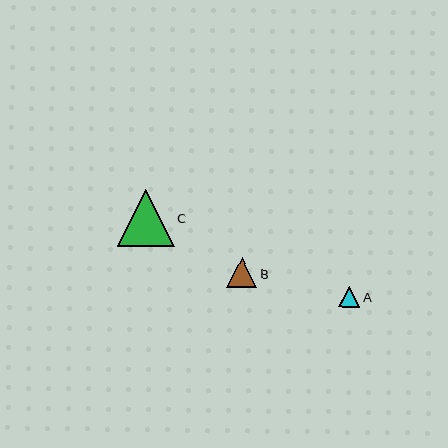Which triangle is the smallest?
Triangle A is the smallest with a size of approximately 21 pixels.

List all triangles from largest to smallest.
From largest to smallest: C, B, A.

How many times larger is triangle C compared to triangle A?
Triangle C is approximately 2.7 times the size of triangle A.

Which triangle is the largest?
Triangle C is the largest with a size of approximately 57 pixels.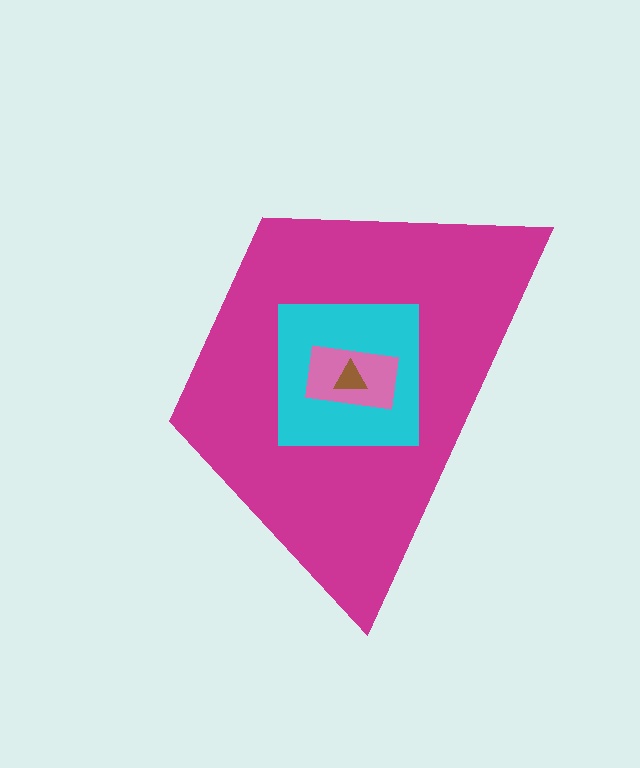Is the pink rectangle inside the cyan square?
Yes.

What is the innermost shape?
The brown triangle.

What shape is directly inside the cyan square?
The pink rectangle.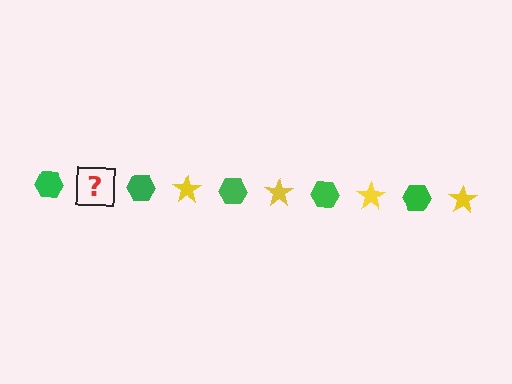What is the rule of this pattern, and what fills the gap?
The rule is that the pattern alternates between green hexagon and yellow star. The gap should be filled with a yellow star.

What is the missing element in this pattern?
The missing element is a yellow star.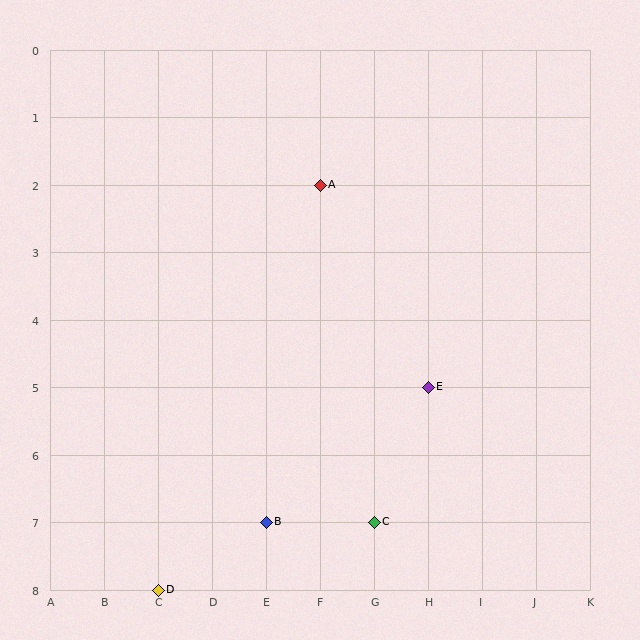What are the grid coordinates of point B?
Point B is at grid coordinates (E, 7).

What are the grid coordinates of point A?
Point A is at grid coordinates (F, 2).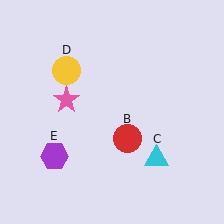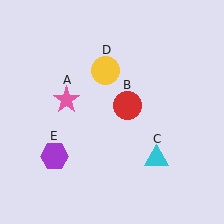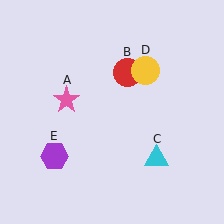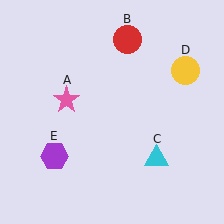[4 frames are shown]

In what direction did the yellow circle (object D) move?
The yellow circle (object D) moved right.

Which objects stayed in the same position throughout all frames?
Pink star (object A) and cyan triangle (object C) and purple hexagon (object E) remained stationary.